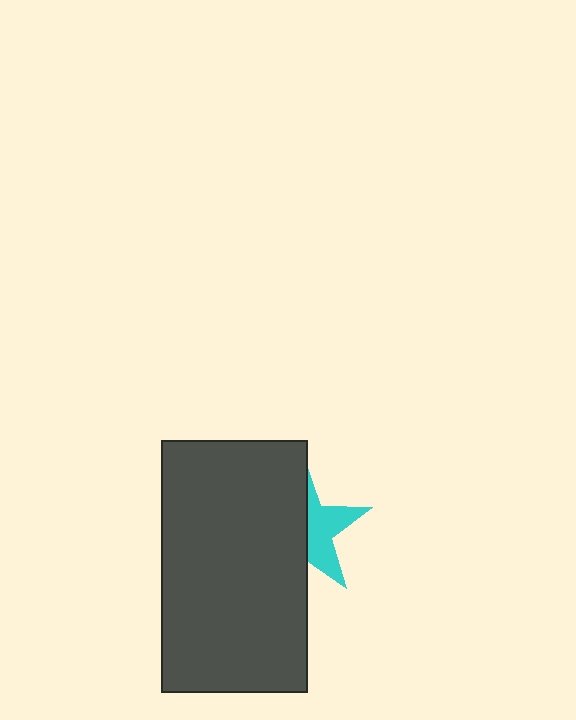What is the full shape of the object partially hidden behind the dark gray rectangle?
The partially hidden object is a cyan star.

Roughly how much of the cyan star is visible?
A small part of it is visible (roughly 44%).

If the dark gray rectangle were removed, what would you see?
You would see the complete cyan star.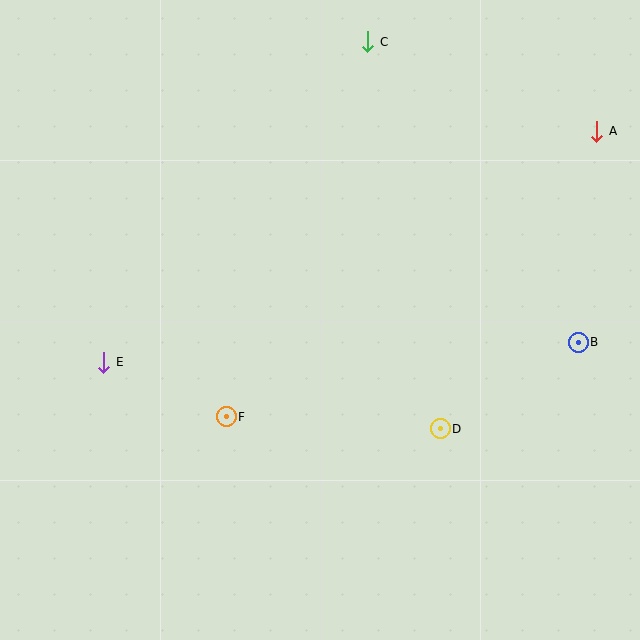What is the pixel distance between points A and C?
The distance between A and C is 246 pixels.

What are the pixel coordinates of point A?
Point A is at (597, 131).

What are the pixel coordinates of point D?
Point D is at (440, 429).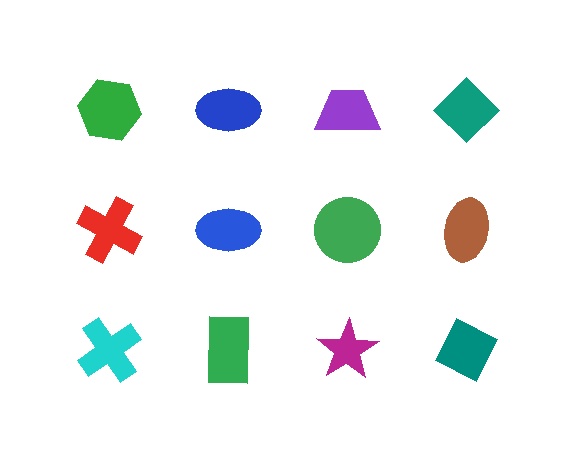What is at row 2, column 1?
A red cross.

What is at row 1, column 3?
A purple trapezoid.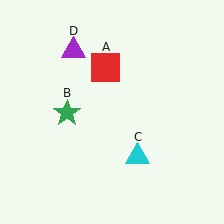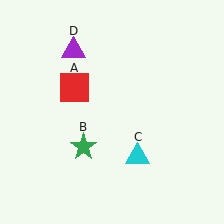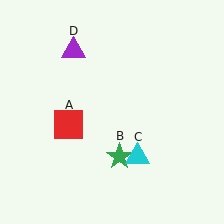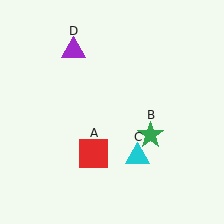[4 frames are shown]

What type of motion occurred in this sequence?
The red square (object A), green star (object B) rotated counterclockwise around the center of the scene.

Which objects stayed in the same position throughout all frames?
Cyan triangle (object C) and purple triangle (object D) remained stationary.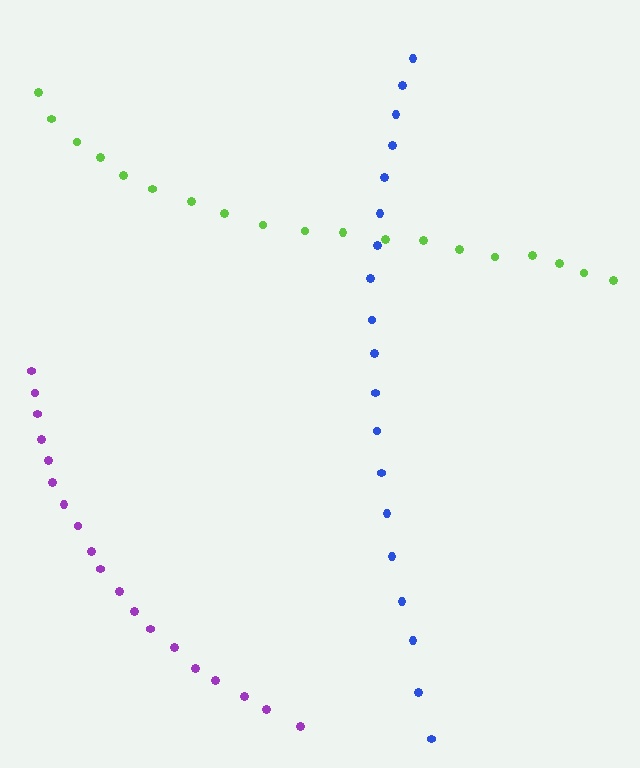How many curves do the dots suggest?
There are 3 distinct paths.